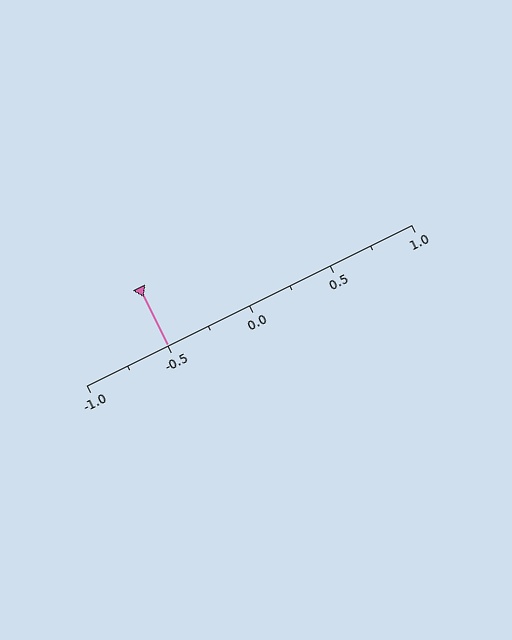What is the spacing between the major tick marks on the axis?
The major ticks are spaced 0.5 apart.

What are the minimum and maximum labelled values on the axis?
The axis runs from -1.0 to 1.0.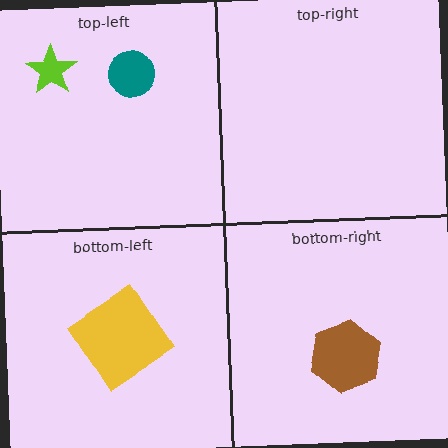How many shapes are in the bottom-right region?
1.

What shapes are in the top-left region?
The teal circle, the lime star.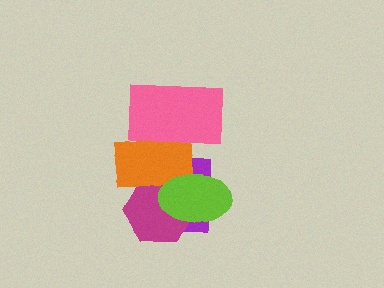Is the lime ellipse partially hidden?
No, no other shape covers it.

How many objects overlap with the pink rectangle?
1 object overlaps with the pink rectangle.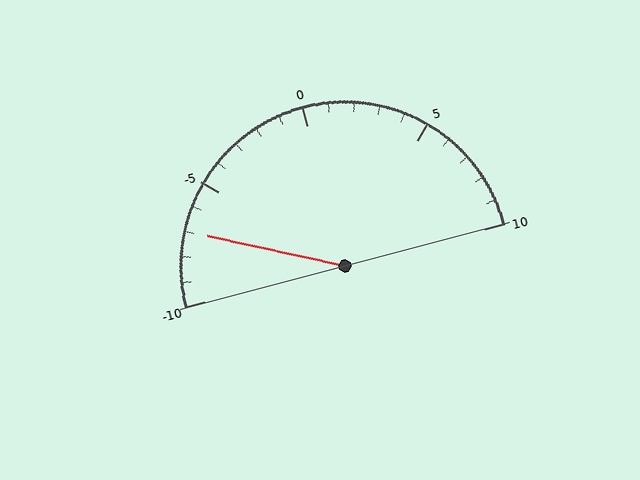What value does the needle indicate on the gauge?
The needle indicates approximately -7.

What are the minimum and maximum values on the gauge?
The gauge ranges from -10 to 10.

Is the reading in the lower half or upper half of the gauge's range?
The reading is in the lower half of the range (-10 to 10).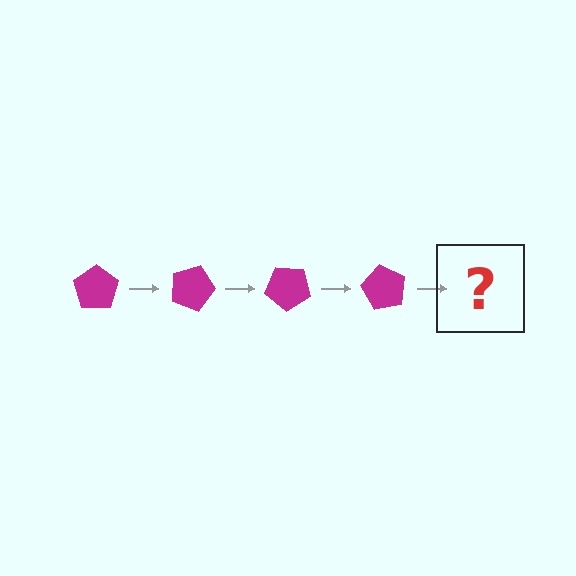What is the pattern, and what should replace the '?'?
The pattern is that the pentagon rotates 20 degrees each step. The '?' should be a magenta pentagon rotated 80 degrees.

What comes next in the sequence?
The next element should be a magenta pentagon rotated 80 degrees.